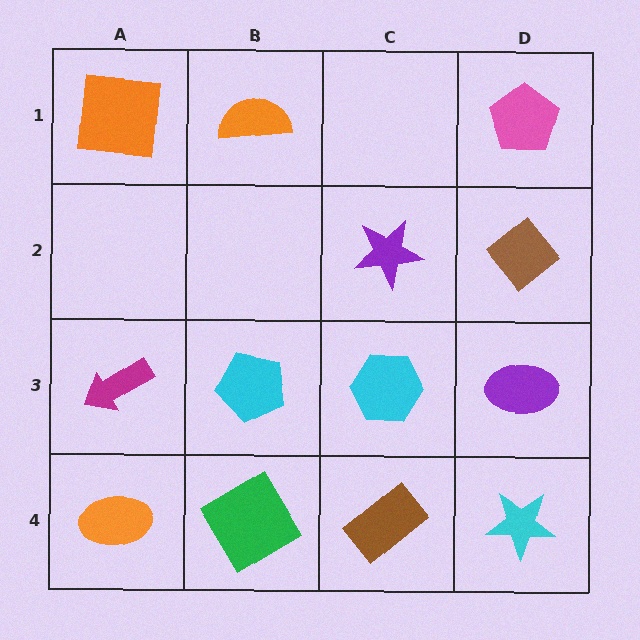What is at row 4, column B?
A green diamond.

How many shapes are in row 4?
4 shapes.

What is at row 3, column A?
A magenta arrow.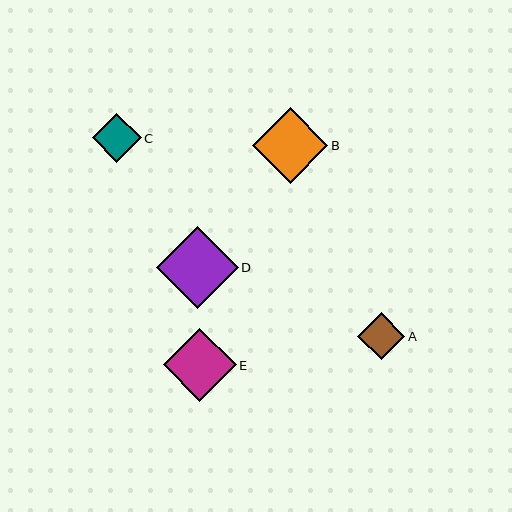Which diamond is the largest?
Diamond D is the largest with a size of approximately 82 pixels.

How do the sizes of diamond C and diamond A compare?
Diamond C and diamond A are approximately the same size.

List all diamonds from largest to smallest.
From largest to smallest: D, B, E, C, A.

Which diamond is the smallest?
Diamond A is the smallest with a size of approximately 47 pixels.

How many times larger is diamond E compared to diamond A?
Diamond E is approximately 1.5 times the size of diamond A.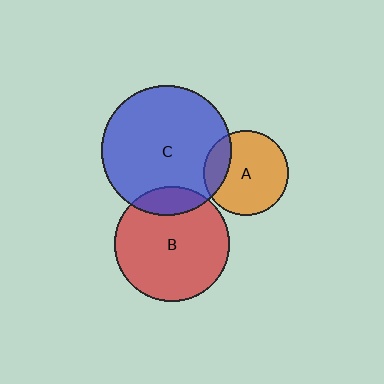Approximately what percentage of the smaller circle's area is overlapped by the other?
Approximately 20%.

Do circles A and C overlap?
Yes.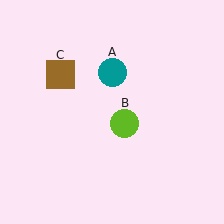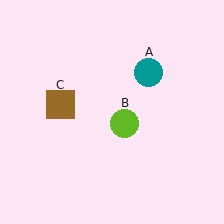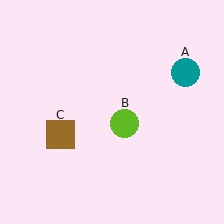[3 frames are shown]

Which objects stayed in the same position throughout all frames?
Lime circle (object B) remained stationary.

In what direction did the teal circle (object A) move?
The teal circle (object A) moved right.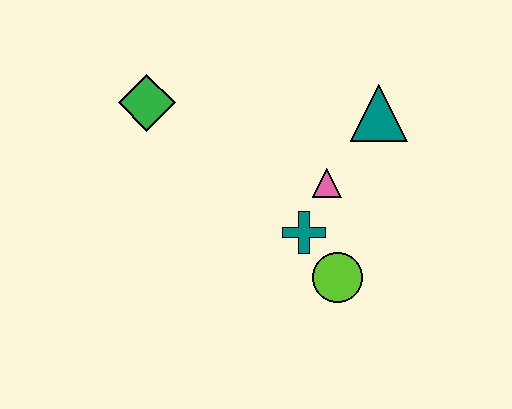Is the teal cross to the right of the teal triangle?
No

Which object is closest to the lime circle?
The teal cross is closest to the lime circle.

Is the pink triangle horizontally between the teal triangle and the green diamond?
Yes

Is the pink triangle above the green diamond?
No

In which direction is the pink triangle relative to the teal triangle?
The pink triangle is below the teal triangle.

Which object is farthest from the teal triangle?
The green diamond is farthest from the teal triangle.